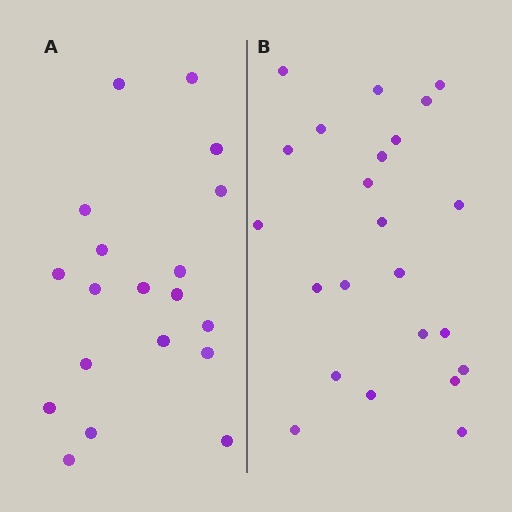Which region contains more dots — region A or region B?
Region B (the right region) has more dots.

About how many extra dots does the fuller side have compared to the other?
Region B has about 4 more dots than region A.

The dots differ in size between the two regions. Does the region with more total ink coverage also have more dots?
No. Region A has more total ink coverage because its dots are larger, but region B actually contains more individual dots. Total area can be misleading — the number of items is what matters here.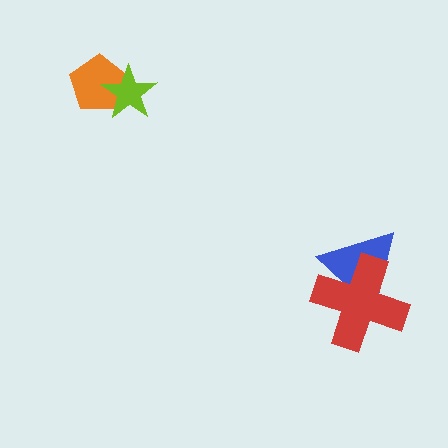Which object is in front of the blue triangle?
The red cross is in front of the blue triangle.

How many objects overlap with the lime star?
1 object overlaps with the lime star.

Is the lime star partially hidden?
No, no other shape covers it.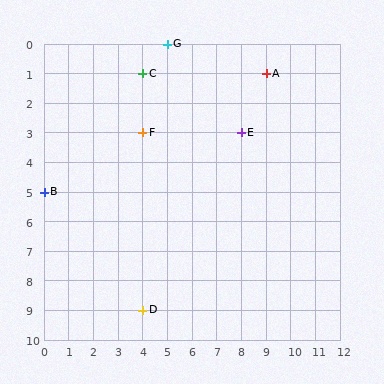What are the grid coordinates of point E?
Point E is at grid coordinates (8, 3).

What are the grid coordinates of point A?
Point A is at grid coordinates (9, 1).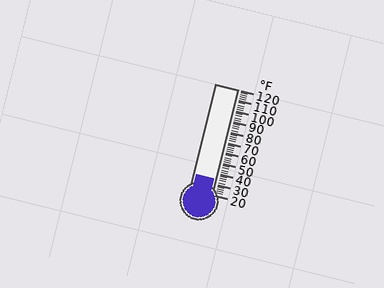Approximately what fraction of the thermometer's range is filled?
The thermometer is filled to approximately 15% of its range.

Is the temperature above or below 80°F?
The temperature is below 80°F.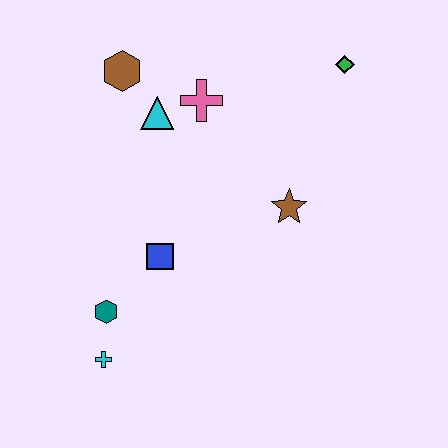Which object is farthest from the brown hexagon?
The cyan cross is farthest from the brown hexagon.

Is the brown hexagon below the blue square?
No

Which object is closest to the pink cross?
The cyan triangle is closest to the pink cross.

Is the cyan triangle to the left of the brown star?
Yes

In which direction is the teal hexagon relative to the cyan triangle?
The teal hexagon is below the cyan triangle.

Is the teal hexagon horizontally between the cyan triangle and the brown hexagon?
No